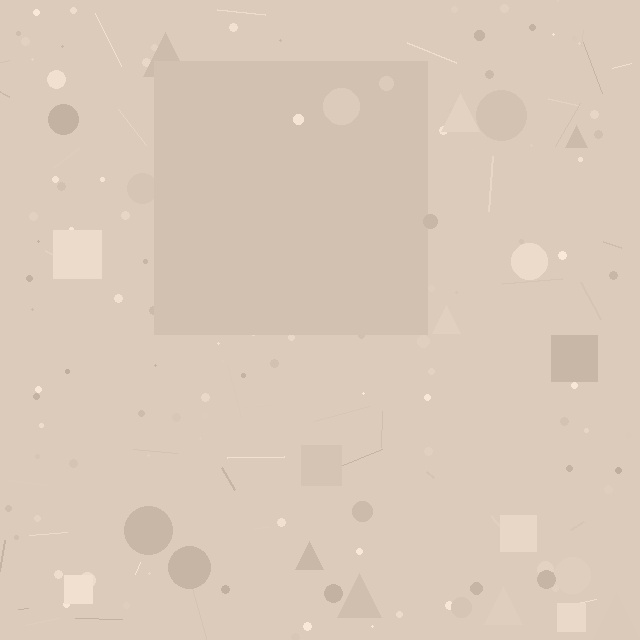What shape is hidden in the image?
A square is hidden in the image.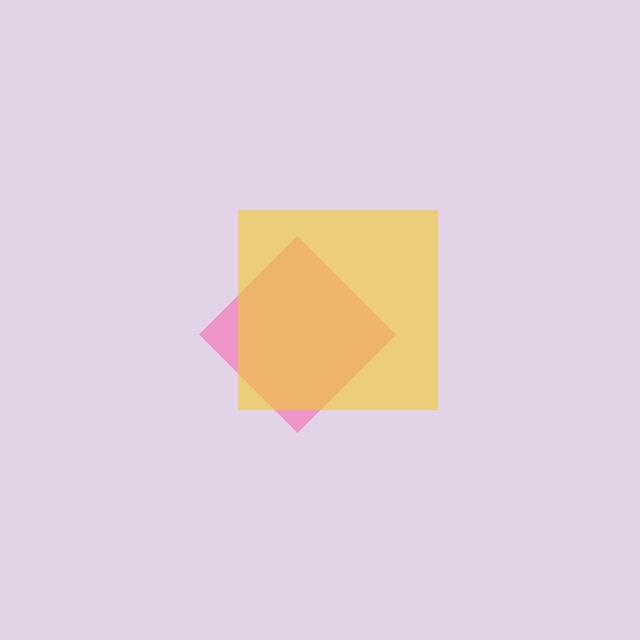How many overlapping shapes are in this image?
There are 2 overlapping shapes in the image.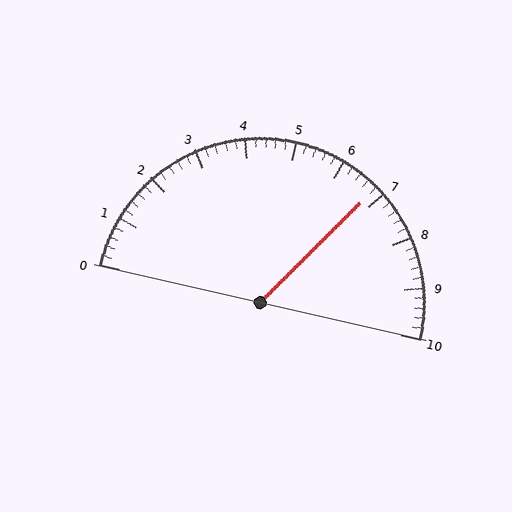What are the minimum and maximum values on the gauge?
The gauge ranges from 0 to 10.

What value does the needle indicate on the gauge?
The needle indicates approximately 6.8.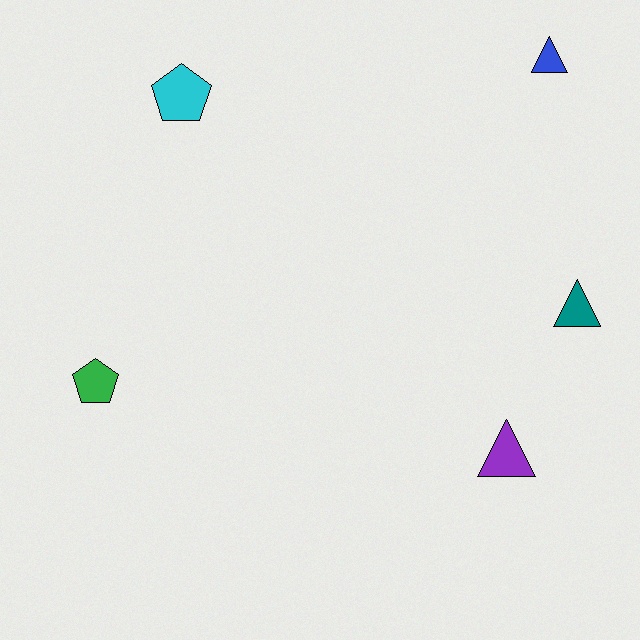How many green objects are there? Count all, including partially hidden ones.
There is 1 green object.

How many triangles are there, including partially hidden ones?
There are 3 triangles.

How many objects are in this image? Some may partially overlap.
There are 5 objects.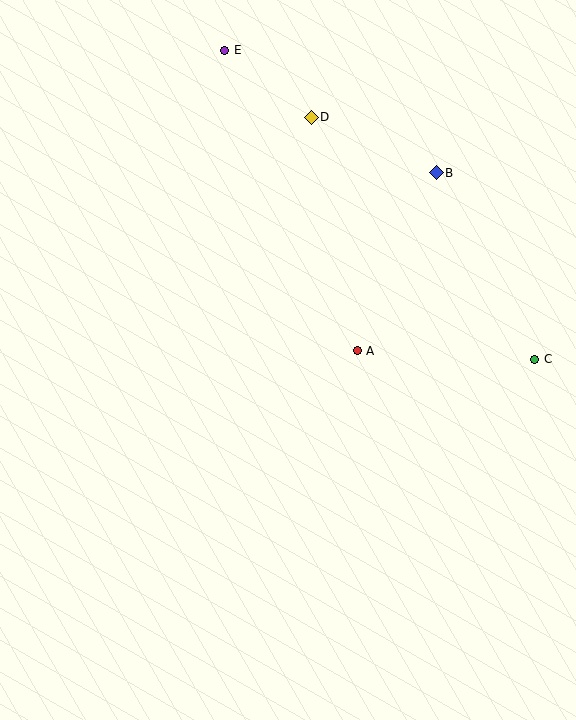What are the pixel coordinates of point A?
Point A is at (357, 351).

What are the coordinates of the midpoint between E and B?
The midpoint between E and B is at (331, 111).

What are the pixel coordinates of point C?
Point C is at (535, 359).